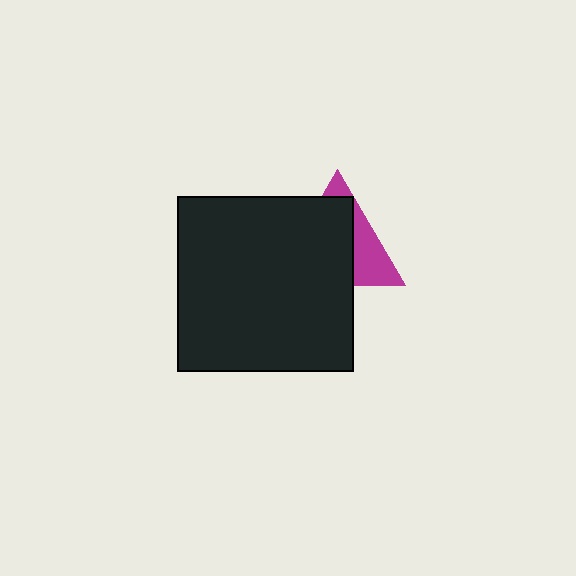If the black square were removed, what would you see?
You would see the complete magenta triangle.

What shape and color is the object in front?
The object in front is a black square.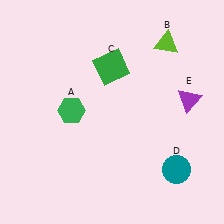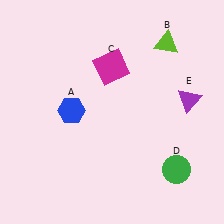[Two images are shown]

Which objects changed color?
A changed from green to blue. C changed from green to magenta. D changed from teal to green.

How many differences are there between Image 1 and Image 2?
There are 3 differences between the two images.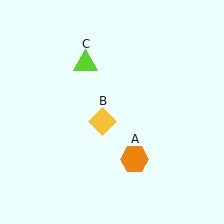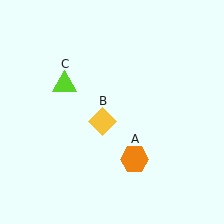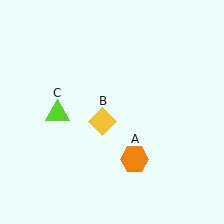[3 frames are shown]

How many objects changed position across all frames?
1 object changed position: lime triangle (object C).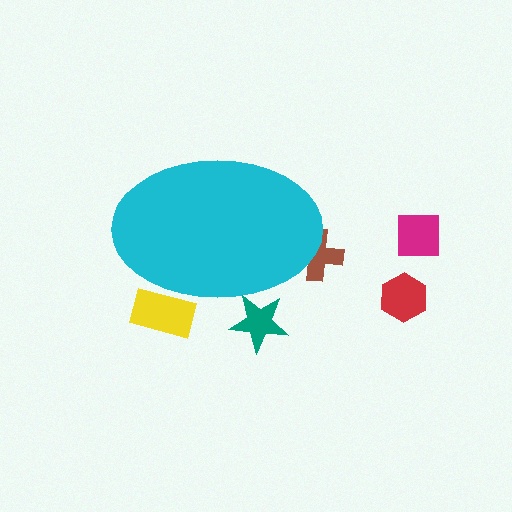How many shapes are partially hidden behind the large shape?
3 shapes are partially hidden.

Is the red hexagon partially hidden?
No, the red hexagon is fully visible.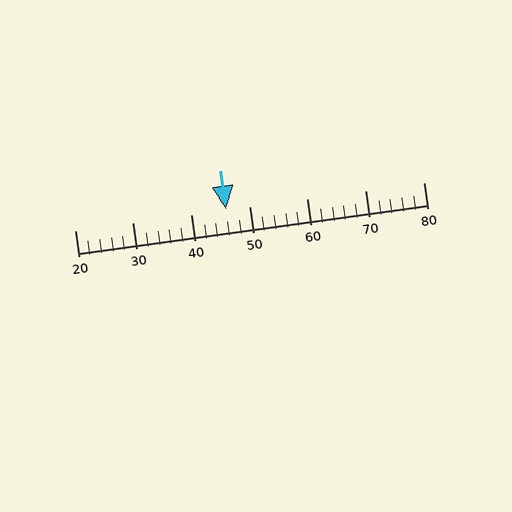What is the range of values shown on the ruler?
The ruler shows values from 20 to 80.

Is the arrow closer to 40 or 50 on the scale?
The arrow is closer to 50.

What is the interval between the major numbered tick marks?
The major tick marks are spaced 10 units apart.